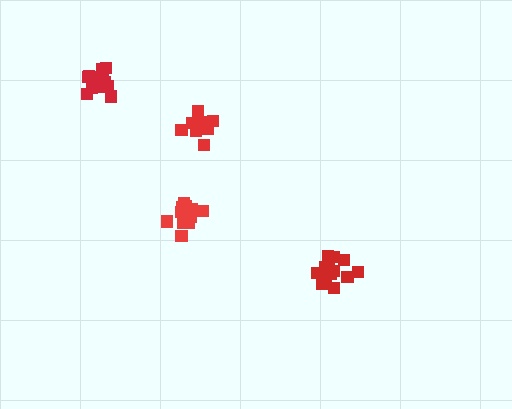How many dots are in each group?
Group 1: 13 dots, Group 2: 13 dots, Group 3: 12 dots, Group 4: 13 dots (51 total).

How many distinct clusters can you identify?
There are 4 distinct clusters.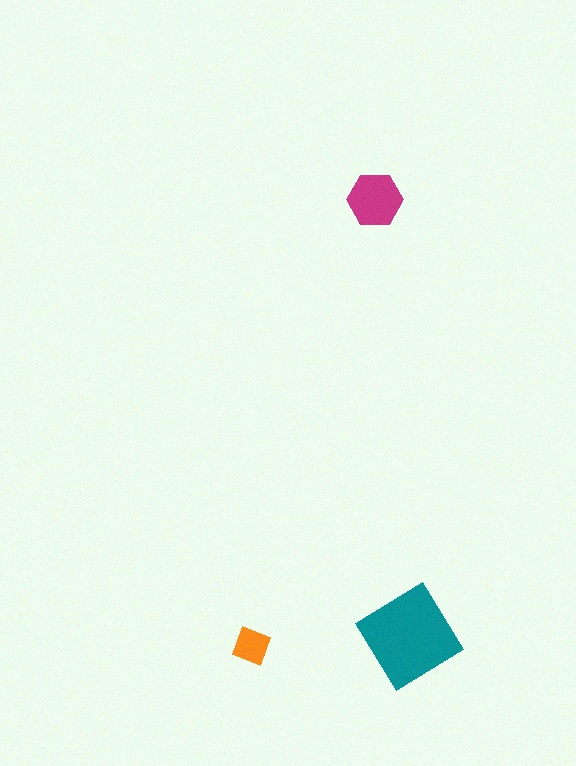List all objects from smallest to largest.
The orange square, the magenta hexagon, the teal diamond.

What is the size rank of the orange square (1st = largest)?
3rd.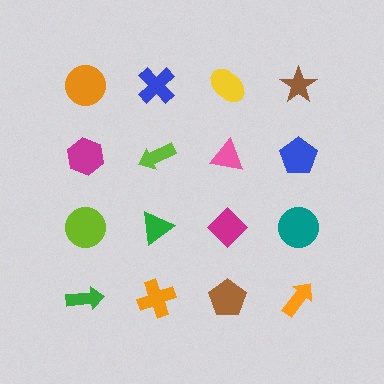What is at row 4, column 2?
An orange cross.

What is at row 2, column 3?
A pink triangle.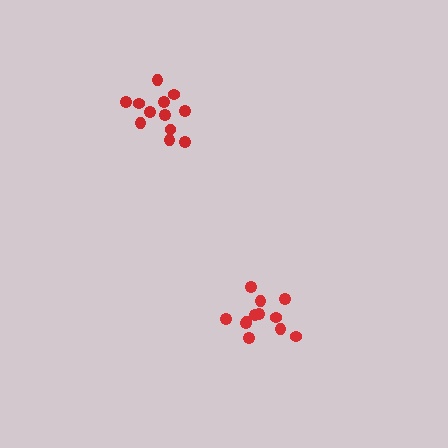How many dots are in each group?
Group 1: 12 dots, Group 2: 12 dots (24 total).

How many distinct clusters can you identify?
There are 2 distinct clusters.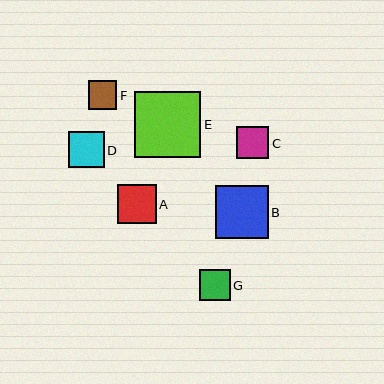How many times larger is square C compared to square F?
Square C is approximately 1.1 times the size of square F.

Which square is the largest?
Square E is the largest with a size of approximately 66 pixels.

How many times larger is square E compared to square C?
Square E is approximately 2.1 times the size of square C.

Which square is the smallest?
Square F is the smallest with a size of approximately 28 pixels.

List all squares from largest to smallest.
From largest to smallest: E, B, A, D, C, G, F.